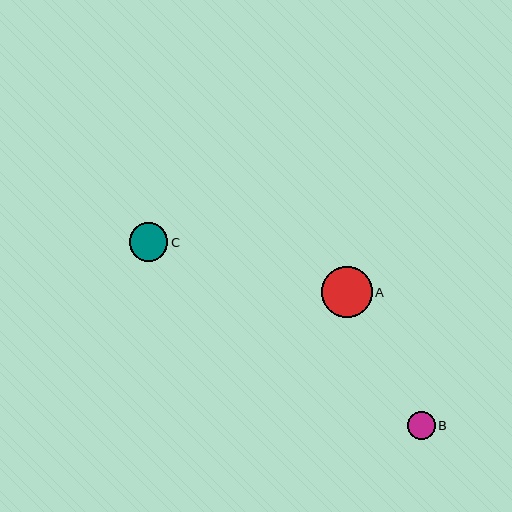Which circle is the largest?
Circle A is the largest with a size of approximately 51 pixels.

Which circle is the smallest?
Circle B is the smallest with a size of approximately 28 pixels.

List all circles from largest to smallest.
From largest to smallest: A, C, B.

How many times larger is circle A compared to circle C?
Circle A is approximately 1.3 times the size of circle C.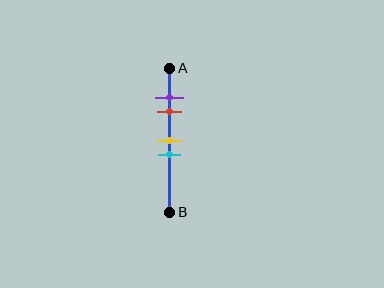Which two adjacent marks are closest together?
The purple and red marks are the closest adjacent pair.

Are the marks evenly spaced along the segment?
No, the marks are not evenly spaced.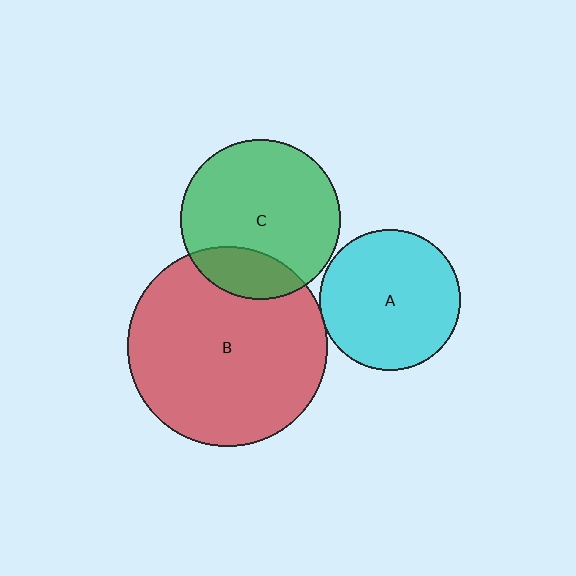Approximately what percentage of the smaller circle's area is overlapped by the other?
Approximately 20%.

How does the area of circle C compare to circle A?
Approximately 1.3 times.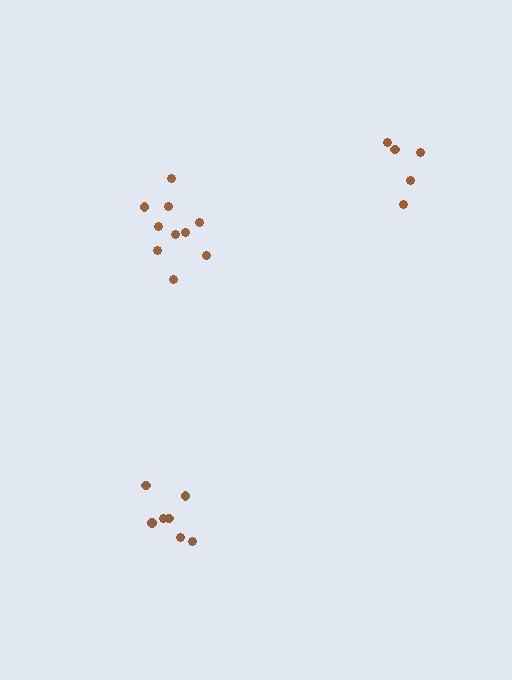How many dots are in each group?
Group 1: 10 dots, Group 2: 5 dots, Group 3: 7 dots (22 total).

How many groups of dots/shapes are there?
There are 3 groups.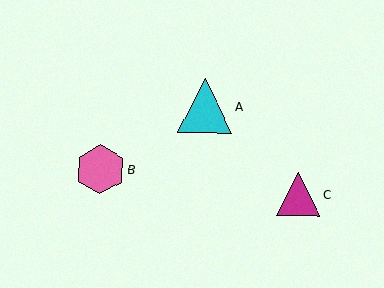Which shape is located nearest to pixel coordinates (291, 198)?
The magenta triangle (labeled C) at (298, 194) is nearest to that location.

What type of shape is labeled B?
Shape B is a pink hexagon.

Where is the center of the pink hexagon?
The center of the pink hexagon is at (100, 170).